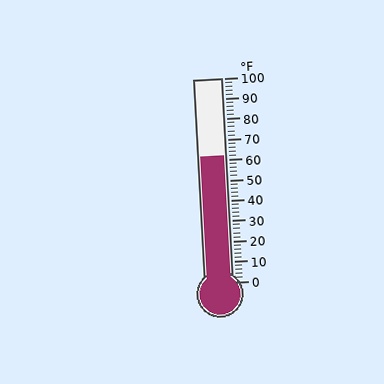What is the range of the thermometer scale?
The thermometer scale ranges from 0°F to 100°F.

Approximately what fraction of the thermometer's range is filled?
The thermometer is filled to approximately 60% of its range.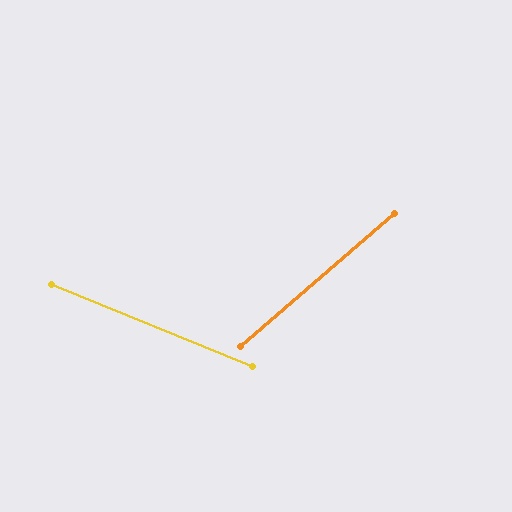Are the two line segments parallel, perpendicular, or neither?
Neither parallel nor perpendicular — they differ by about 63°.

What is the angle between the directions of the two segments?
Approximately 63 degrees.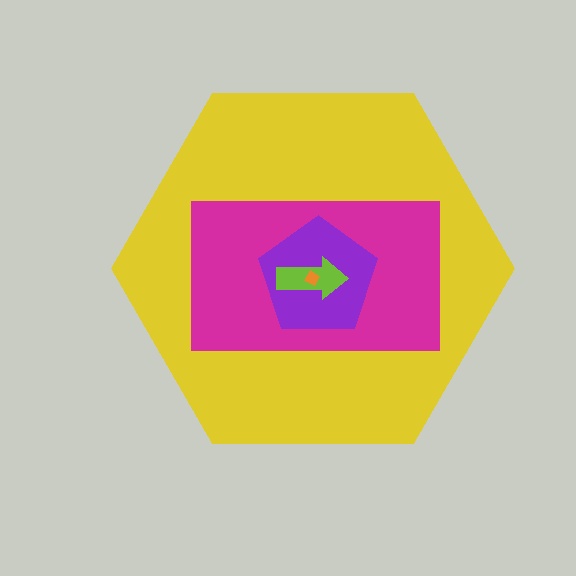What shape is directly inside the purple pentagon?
The lime arrow.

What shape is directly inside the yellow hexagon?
The magenta rectangle.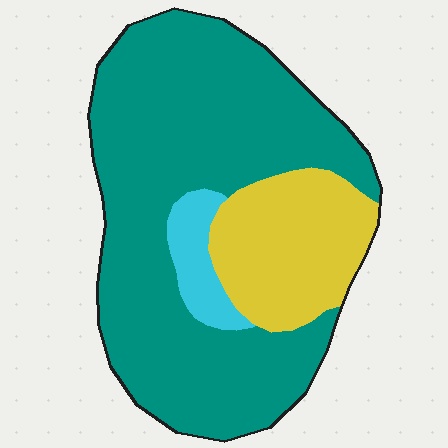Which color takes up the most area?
Teal, at roughly 70%.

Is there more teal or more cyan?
Teal.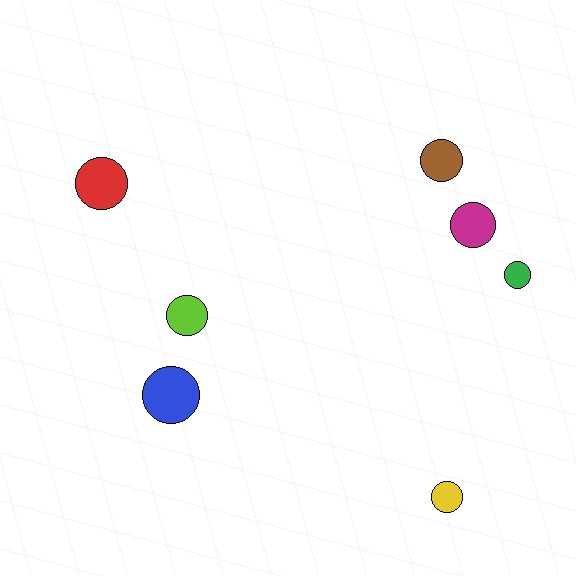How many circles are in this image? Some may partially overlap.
There are 7 circles.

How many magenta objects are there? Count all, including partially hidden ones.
There is 1 magenta object.